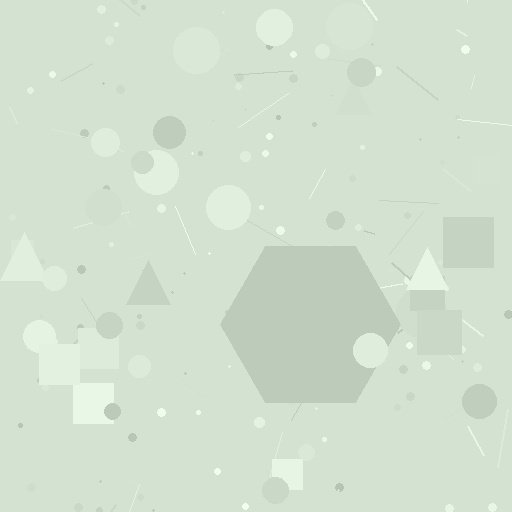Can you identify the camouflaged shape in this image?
The camouflaged shape is a hexagon.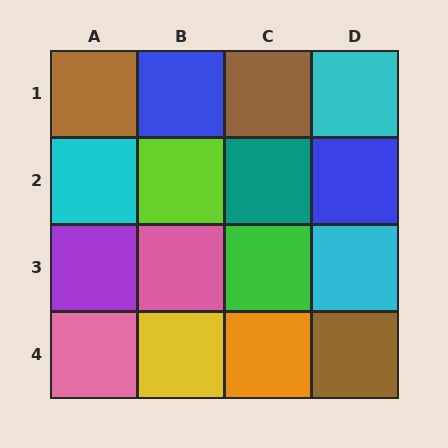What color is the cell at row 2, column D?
Blue.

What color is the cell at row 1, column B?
Blue.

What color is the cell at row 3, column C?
Green.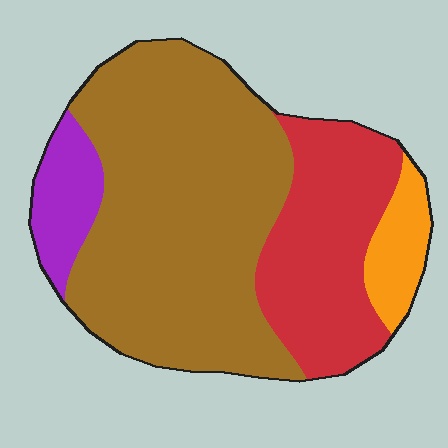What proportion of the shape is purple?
Purple covers roughly 10% of the shape.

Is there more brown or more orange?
Brown.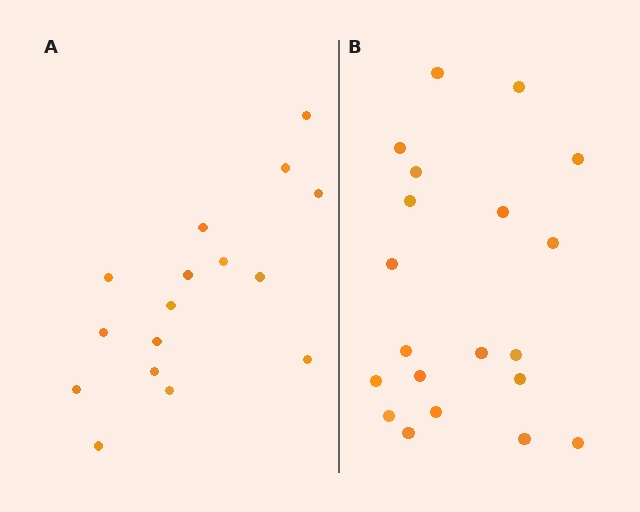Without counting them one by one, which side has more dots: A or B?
Region B (the right region) has more dots.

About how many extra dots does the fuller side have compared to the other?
Region B has about 4 more dots than region A.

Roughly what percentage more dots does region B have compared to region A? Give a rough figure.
About 25% more.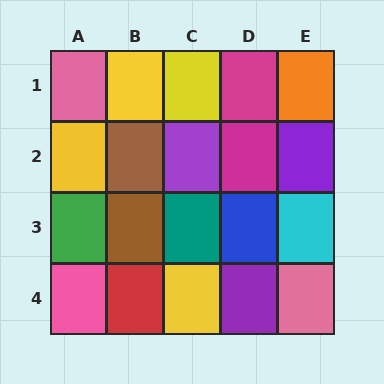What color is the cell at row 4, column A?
Pink.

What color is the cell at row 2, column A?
Yellow.